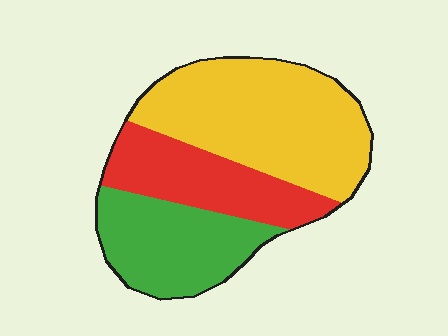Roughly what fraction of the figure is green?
Green covers around 30% of the figure.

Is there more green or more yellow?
Yellow.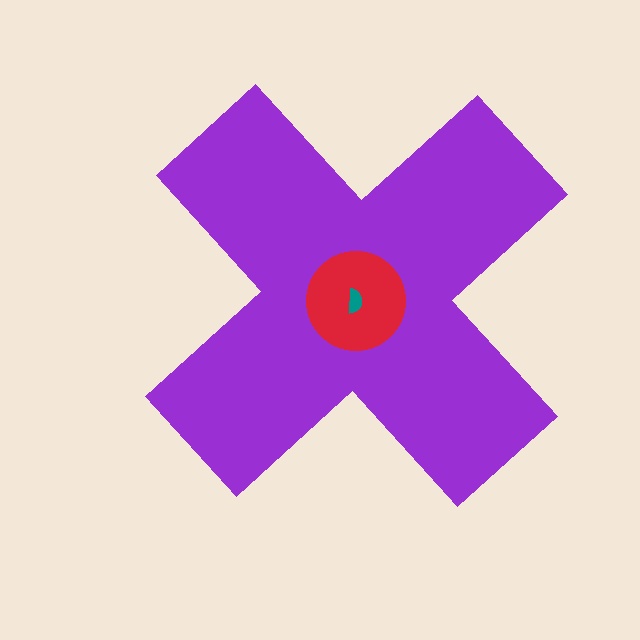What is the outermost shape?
The purple cross.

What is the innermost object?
The teal semicircle.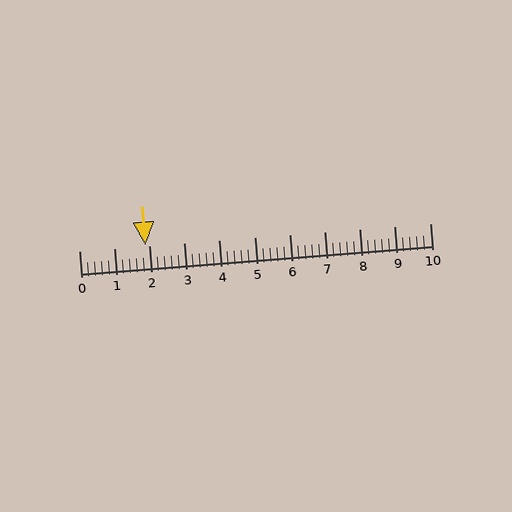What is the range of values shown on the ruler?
The ruler shows values from 0 to 10.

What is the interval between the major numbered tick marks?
The major tick marks are spaced 1 units apart.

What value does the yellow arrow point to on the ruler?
The yellow arrow points to approximately 1.9.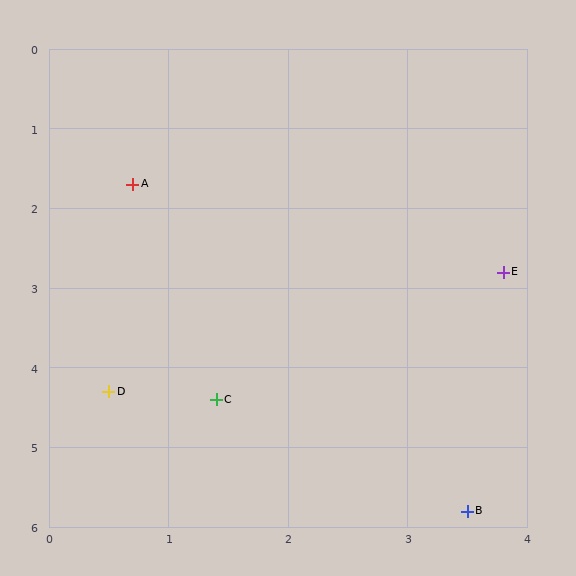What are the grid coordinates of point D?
Point D is at approximately (0.5, 4.3).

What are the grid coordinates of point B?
Point B is at approximately (3.5, 5.8).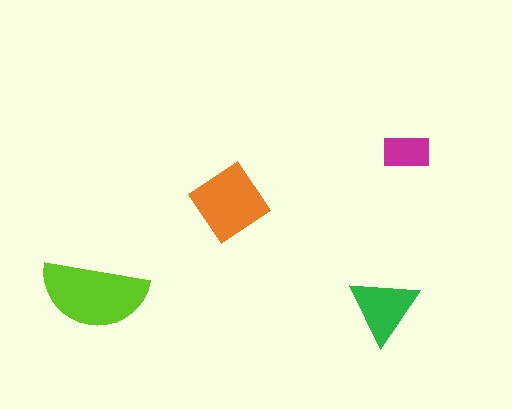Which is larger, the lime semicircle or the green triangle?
The lime semicircle.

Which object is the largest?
The lime semicircle.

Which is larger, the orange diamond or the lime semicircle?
The lime semicircle.